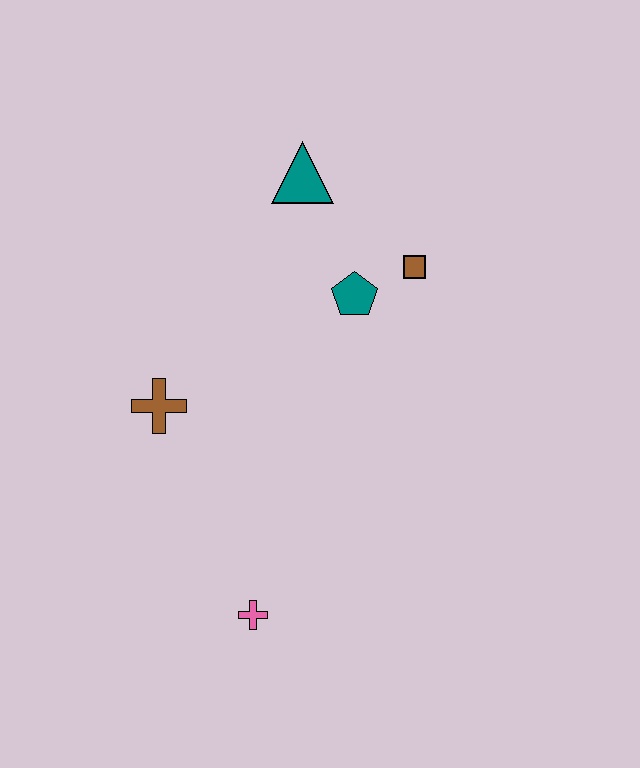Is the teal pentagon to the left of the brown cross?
No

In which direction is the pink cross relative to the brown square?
The pink cross is below the brown square.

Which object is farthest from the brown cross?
The brown square is farthest from the brown cross.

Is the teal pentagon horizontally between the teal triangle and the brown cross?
No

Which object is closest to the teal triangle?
The teal pentagon is closest to the teal triangle.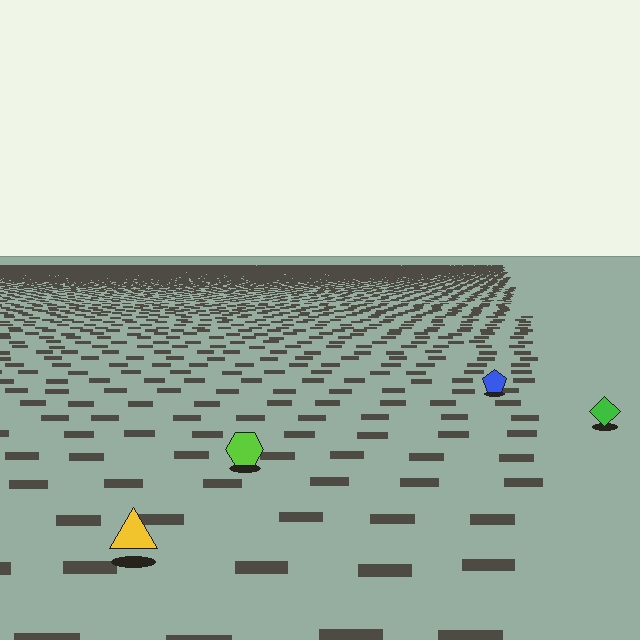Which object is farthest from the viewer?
The blue pentagon is farthest from the viewer. It appears smaller and the ground texture around it is denser.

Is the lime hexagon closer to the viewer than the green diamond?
Yes. The lime hexagon is closer — you can tell from the texture gradient: the ground texture is coarser near it.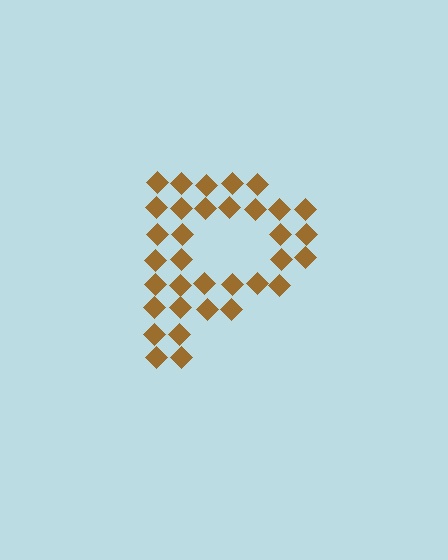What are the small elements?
The small elements are diamonds.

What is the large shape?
The large shape is the letter P.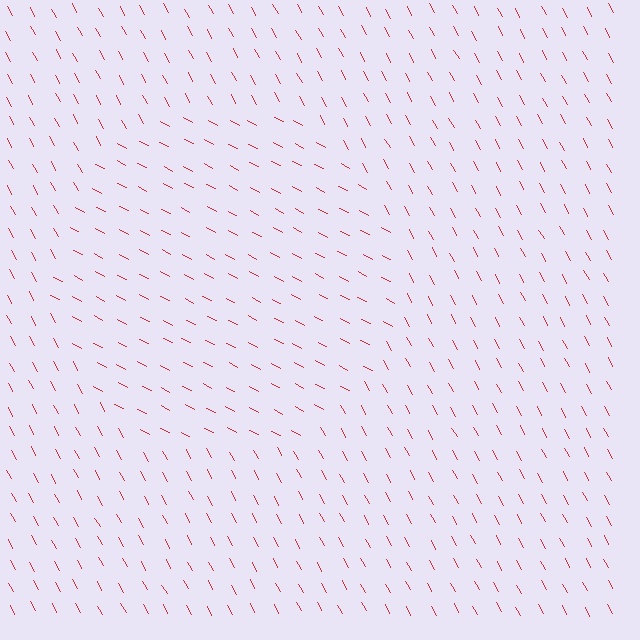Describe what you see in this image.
The image is filled with small red line segments. A circle region in the image has lines oriented differently from the surrounding lines, creating a visible texture boundary.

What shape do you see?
I see a circle.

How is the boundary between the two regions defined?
The boundary is defined purely by a change in line orientation (approximately 34 degrees difference). All lines are the same color and thickness.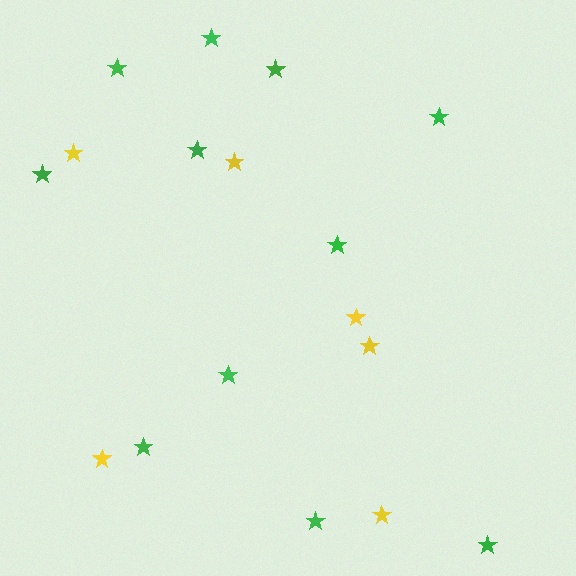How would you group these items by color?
There are 2 groups: one group of yellow stars (6) and one group of green stars (11).